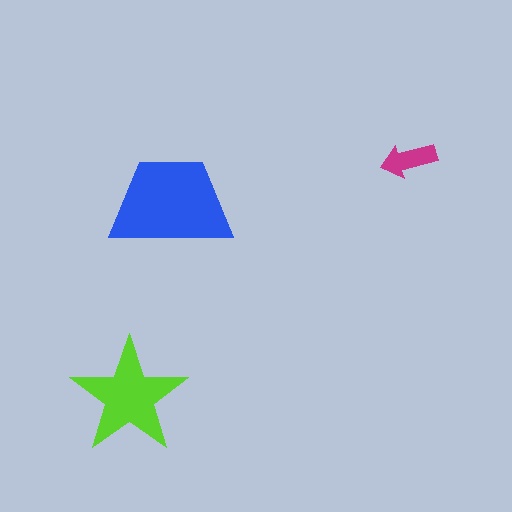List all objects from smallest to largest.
The magenta arrow, the lime star, the blue trapezoid.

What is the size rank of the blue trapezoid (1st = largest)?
1st.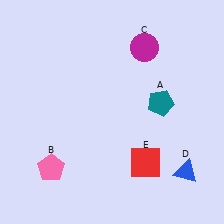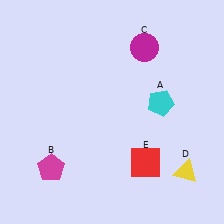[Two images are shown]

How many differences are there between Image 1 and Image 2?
There are 3 differences between the two images.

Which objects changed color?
A changed from teal to cyan. B changed from pink to magenta. D changed from blue to yellow.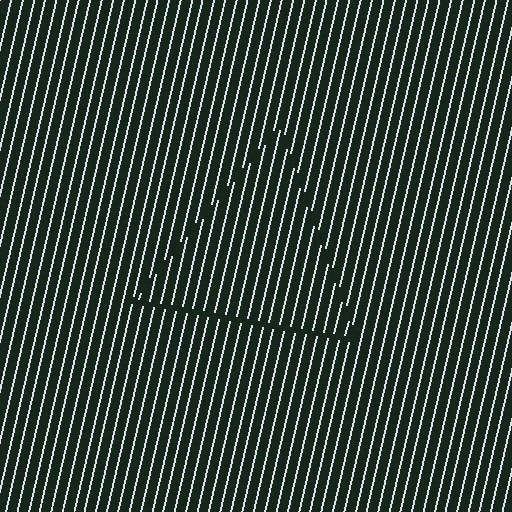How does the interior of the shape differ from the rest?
The interior of the shape contains the same grating, shifted by half a period — the contour is defined by the phase discontinuity where line-ends from the inner and outer gratings abut.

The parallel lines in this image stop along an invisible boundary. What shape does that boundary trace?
An illusory triangle. The interior of the shape contains the same grating, shifted by half a period — the contour is defined by the phase discontinuity where line-ends from the inner and outer gratings abut.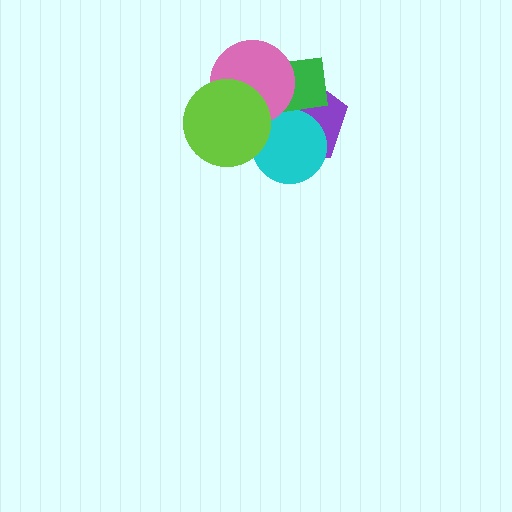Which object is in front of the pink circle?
The lime circle is in front of the pink circle.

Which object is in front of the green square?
The pink circle is in front of the green square.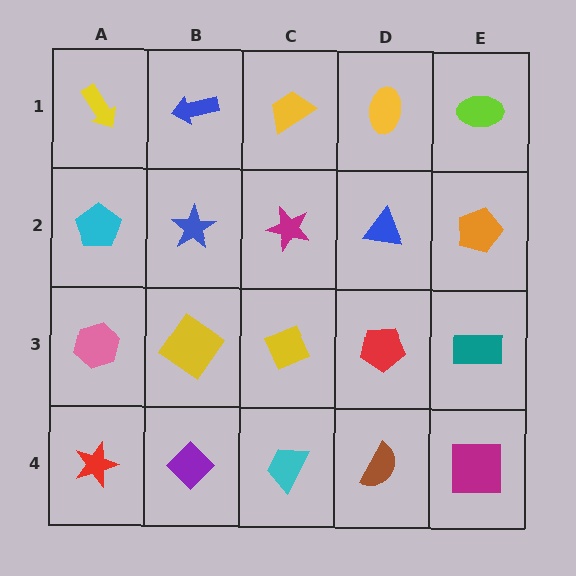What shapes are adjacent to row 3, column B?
A blue star (row 2, column B), a purple diamond (row 4, column B), a pink hexagon (row 3, column A), a yellow diamond (row 3, column C).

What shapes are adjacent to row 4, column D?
A red pentagon (row 3, column D), a cyan trapezoid (row 4, column C), a magenta square (row 4, column E).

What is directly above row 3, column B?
A blue star.